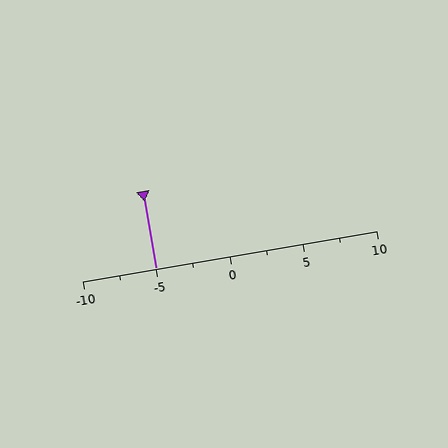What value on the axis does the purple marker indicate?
The marker indicates approximately -5.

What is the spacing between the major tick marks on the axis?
The major ticks are spaced 5 apart.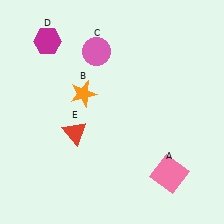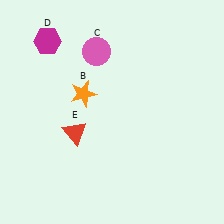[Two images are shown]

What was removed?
The pink square (A) was removed in Image 2.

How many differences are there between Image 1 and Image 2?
There is 1 difference between the two images.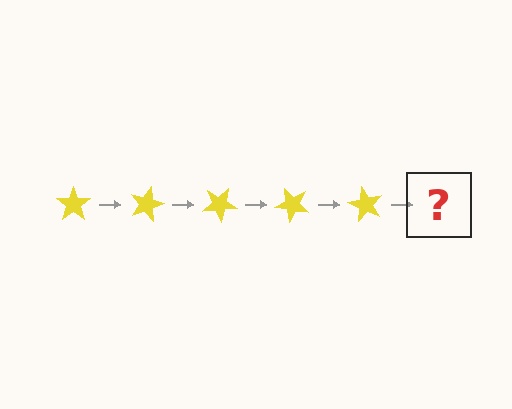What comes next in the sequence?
The next element should be a yellow star rotated 75 degrees.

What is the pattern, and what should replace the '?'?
The pattern is that the star rotates 15 degrees each step. The '?' should be a yellow star rotated 75 degrees.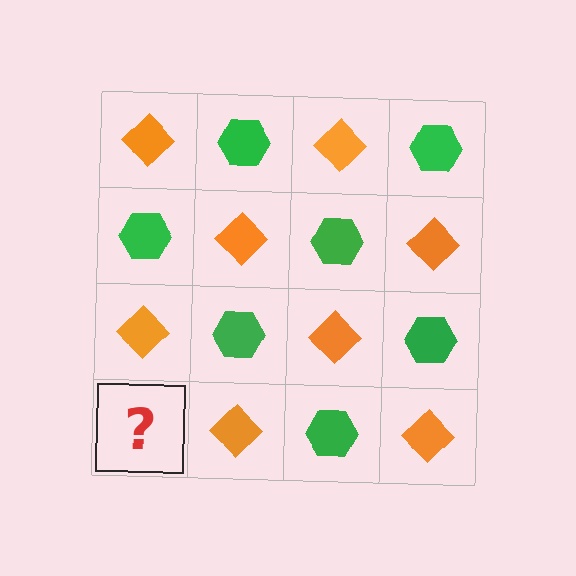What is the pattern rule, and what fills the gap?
The rule is that it alternates orange diamond and green hexagon in a checkerboard pattern. The gap should be filled with a green hexagon.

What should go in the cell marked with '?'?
The missing cell should contain a green hexagon.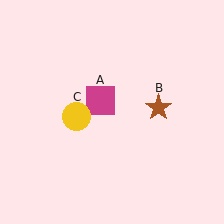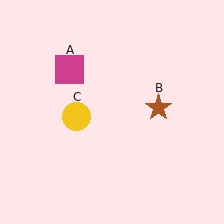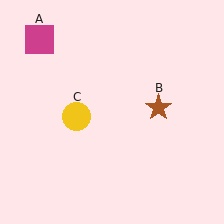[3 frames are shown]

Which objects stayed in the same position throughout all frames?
Brown star (object B) and yellow circle (object C) remained stationary.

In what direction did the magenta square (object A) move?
The magenta square (object A) moved up and to the left.